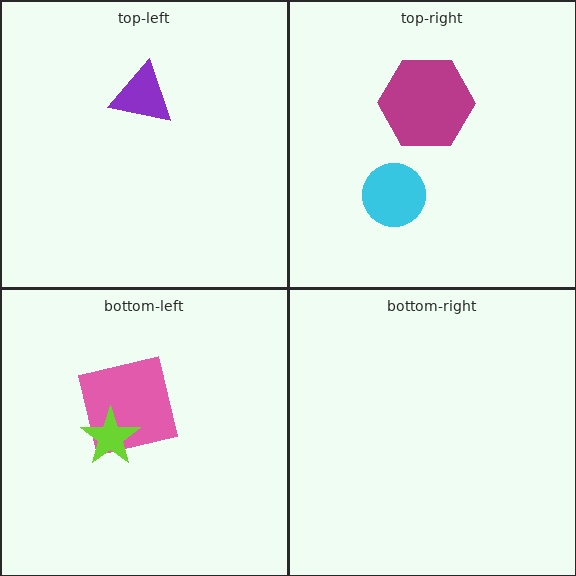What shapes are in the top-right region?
The cyan circle, the magenta hexagon.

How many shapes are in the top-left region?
1.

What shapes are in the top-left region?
The purple triangle.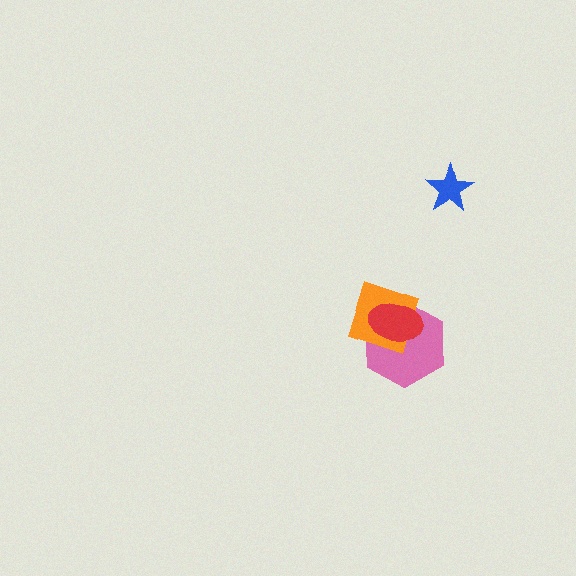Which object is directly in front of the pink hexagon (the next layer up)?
The orange diamond is directly in front of the pink hexagon.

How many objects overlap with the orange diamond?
2 objects overlap with the orange diamond.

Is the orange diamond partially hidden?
Yes, it is partially covered by another shape.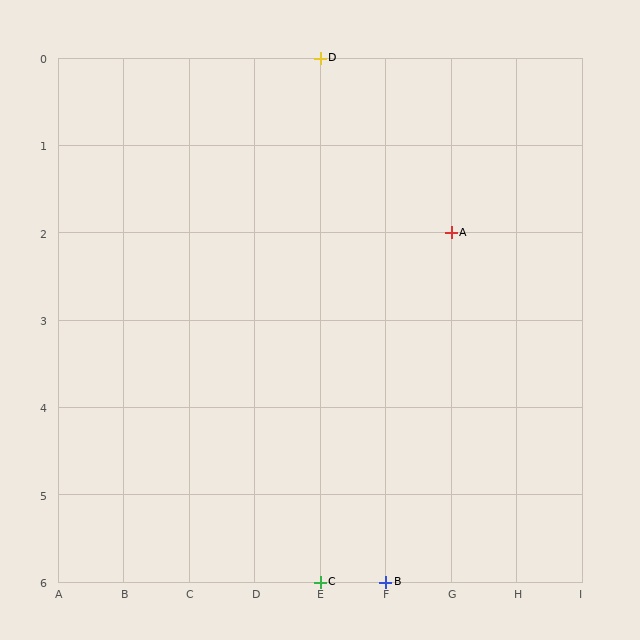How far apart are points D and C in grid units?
Points D and C are 6 rows apart.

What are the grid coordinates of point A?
Point A is at grid coordinates (G, 2).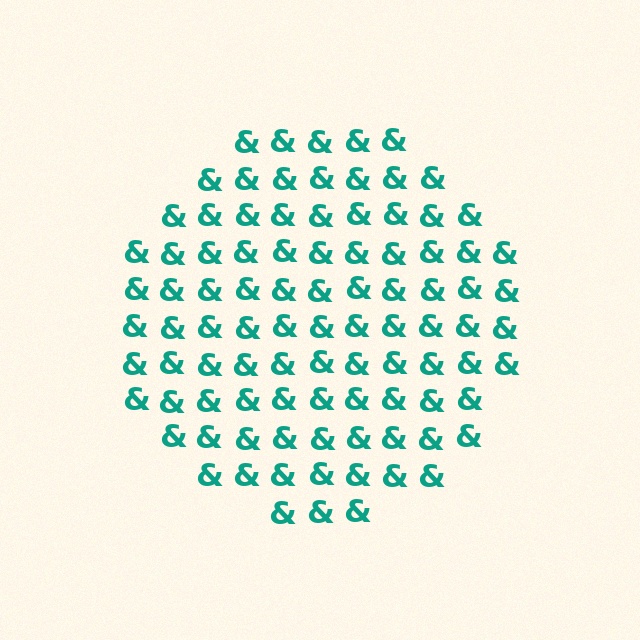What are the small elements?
The small elements are ampersands.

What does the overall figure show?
The overall figure shows a circle.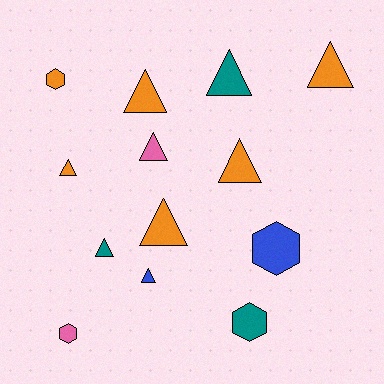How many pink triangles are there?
There is 1 pink triangle.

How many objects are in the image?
There are 13 objects.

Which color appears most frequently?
Orange, with 6 objects.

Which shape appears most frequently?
Triangle, with 9 objects.